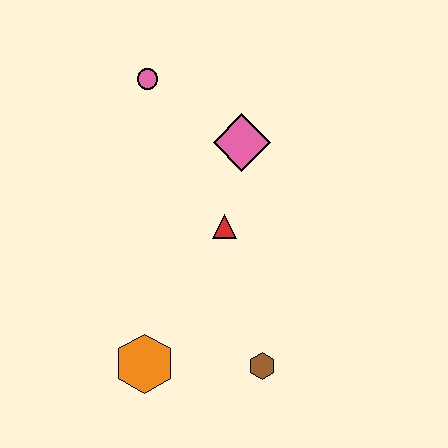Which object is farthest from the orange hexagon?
The pink circle is farthest from the orange hexagon.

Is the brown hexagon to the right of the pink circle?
Yes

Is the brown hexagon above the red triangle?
No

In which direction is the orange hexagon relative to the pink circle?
The orange hexagon is below the pink circle.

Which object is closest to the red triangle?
The pink diamond is closest to the red triangle.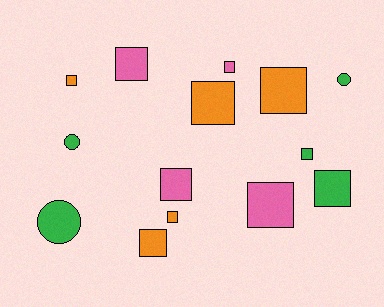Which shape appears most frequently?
Square, with 11 objects.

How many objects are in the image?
There are 14 objects.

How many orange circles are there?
There are no orange circles.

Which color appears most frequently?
Green, with 5 objects.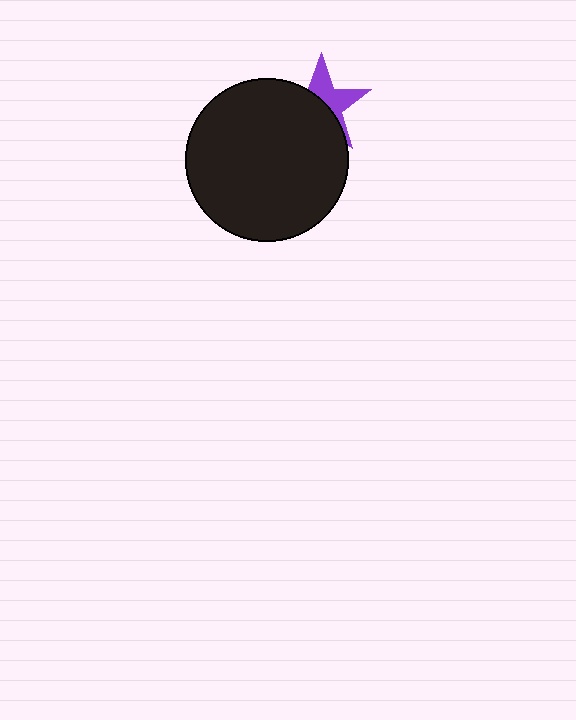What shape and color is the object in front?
The object in front is a black circle.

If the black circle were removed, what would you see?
You would see the complete purple star.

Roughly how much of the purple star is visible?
A small part of it is visible (roughly 43%).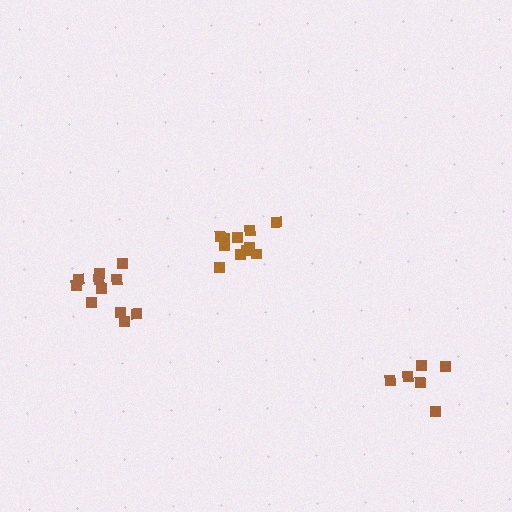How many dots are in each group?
Group 1: 11 dots, Group 2: 6 dots, Group 3: 11 dots (28 total).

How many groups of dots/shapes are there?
There are 3 groups.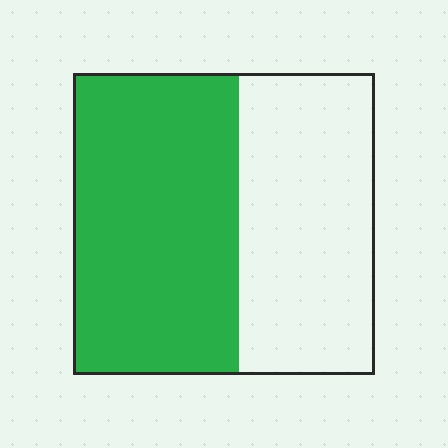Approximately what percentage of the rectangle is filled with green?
Approximately 55%.